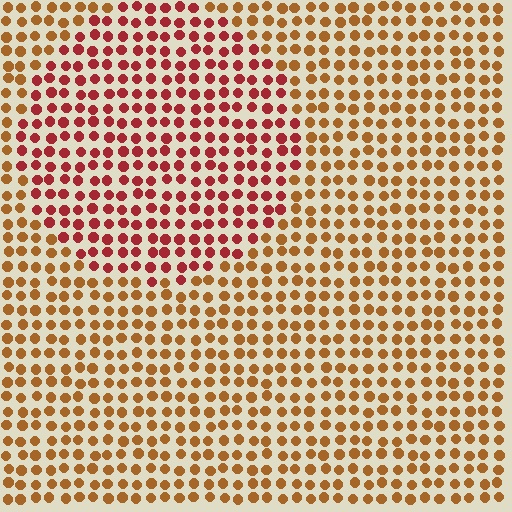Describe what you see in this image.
The image is filled with small brown elements in a uniform arrangement. A circle-shaped region is visible where the elements are tinted to a slightly different hue, forming a subtle color boundary.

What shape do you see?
I see a circle.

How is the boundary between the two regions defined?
The boundary is defined purely by a slight shift in hue (about 36 degrees). Spacing, size, and orientation are identical on both sides.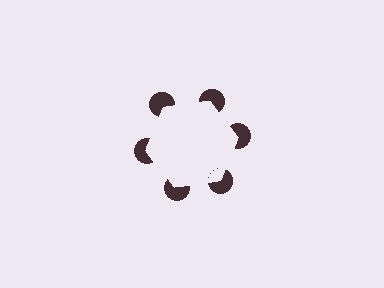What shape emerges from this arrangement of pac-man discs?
An illusory hexagon — its edges are inferred from the aligned wedge cuts in the pac-man discs, not physically drawn.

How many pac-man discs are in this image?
There are 6 — one at each vertex of the illusory hexagon.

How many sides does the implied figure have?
6 sides.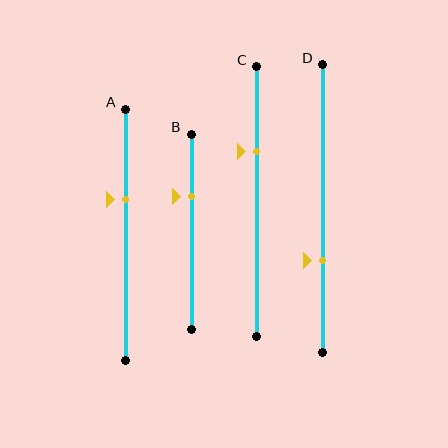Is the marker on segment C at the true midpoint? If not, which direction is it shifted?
No, the marker on segment C is shifted upward by about 18% of the segment length.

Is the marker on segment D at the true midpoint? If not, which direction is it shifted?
No, the marker on segment D is shifted downward by about 18% of the segment length.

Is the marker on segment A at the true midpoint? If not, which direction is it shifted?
No, the marker on segment A is shifted upward by about 14% of the segment length.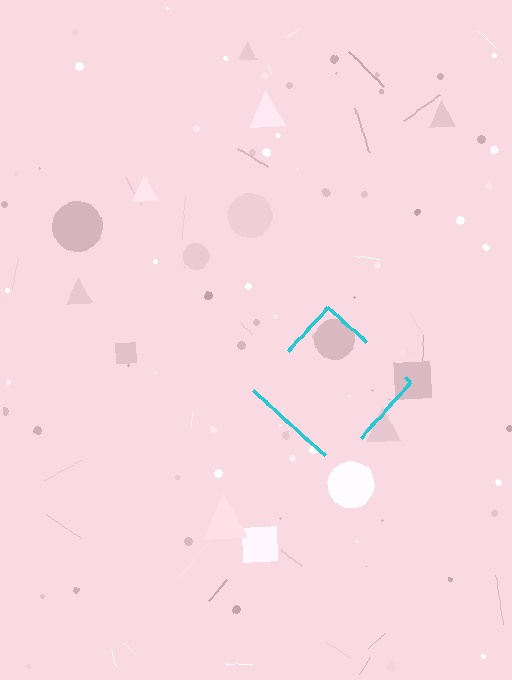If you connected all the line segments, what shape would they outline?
They would outline a diamond.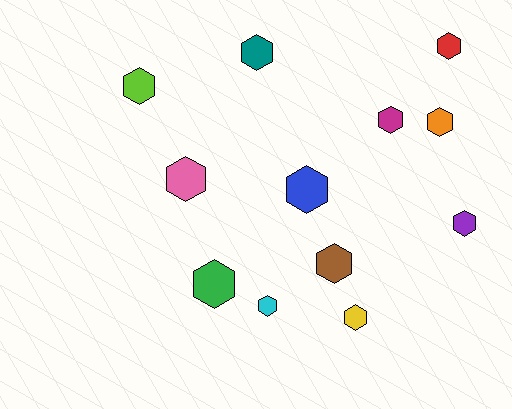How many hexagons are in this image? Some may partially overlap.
There are 12 hexagons.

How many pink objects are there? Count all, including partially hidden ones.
There is 1 pink object.